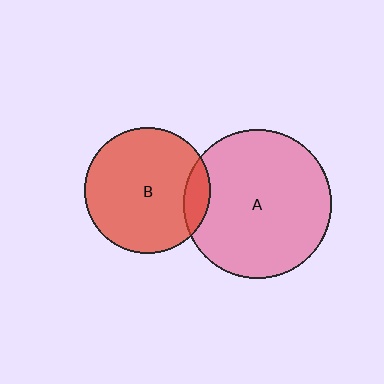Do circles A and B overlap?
Yes.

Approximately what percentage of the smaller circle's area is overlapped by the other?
Approximately 10%.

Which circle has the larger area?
Circle A (pink).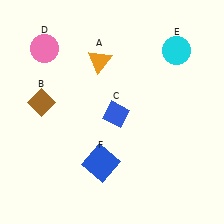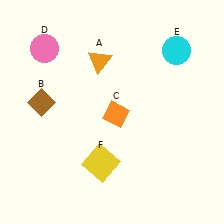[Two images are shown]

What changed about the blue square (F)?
In Image 1, F is blue. In Image 2, it changed to yellow.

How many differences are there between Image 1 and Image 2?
There are 2 differences between the two images.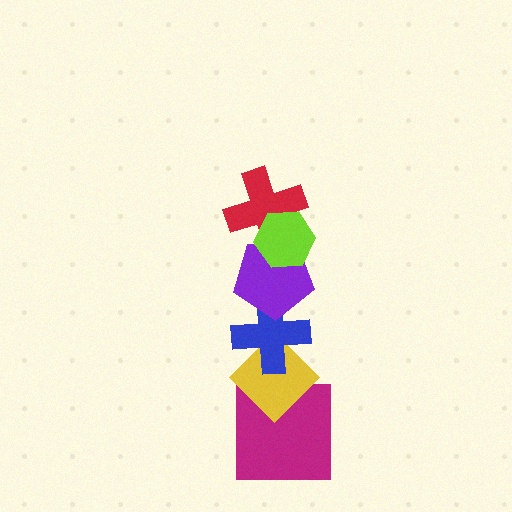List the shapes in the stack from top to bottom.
From top to bottom: the lime hexagon, the red cross, the purple pentagon, the blue cross, the yellow diamond, the magenta square.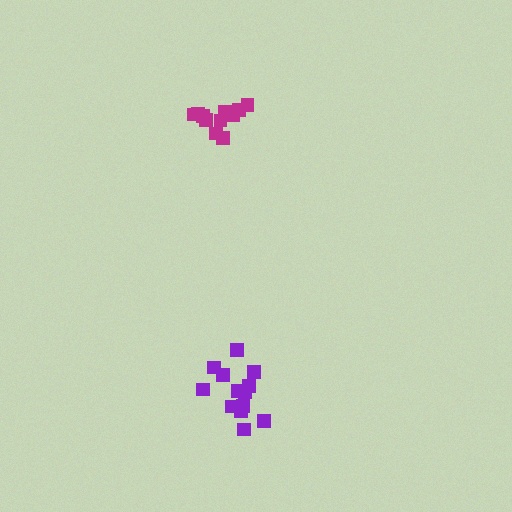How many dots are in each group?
Group 1: 11 dots, Group 2: 13 dots (24 total).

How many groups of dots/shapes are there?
There are 2 groups.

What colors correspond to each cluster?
The clusters are colored: magenta, purple.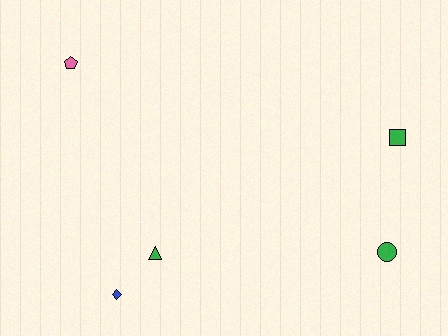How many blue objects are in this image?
There is 1 blue object.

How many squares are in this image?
There is 1 square.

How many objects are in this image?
There are 5 objects.